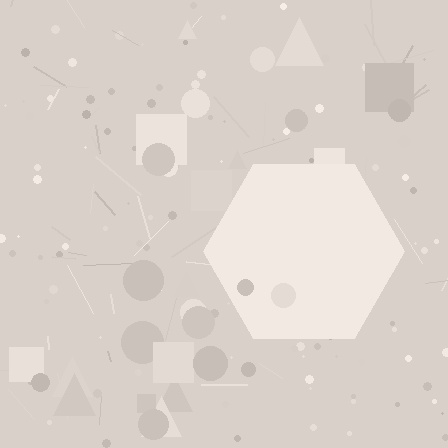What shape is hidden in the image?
A hexagon is hidden in the image.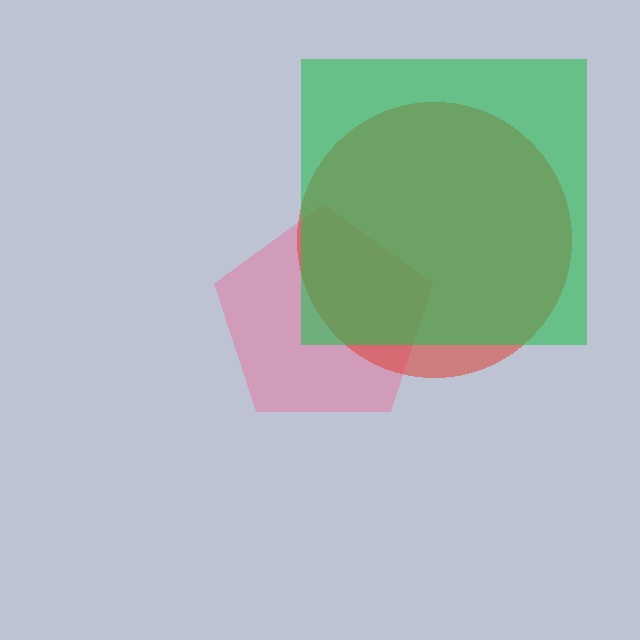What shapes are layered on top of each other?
The layered shapes are: a pink pentagon, a red circle, a green square.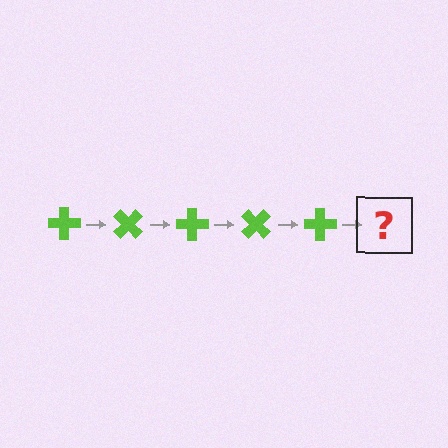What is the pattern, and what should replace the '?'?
The pattern is that the cross rotates 45 degrees each step. The '?' should be a lime cross rotated 225 degrees.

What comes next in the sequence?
The next element should be a lime cross rotated 225 degrees.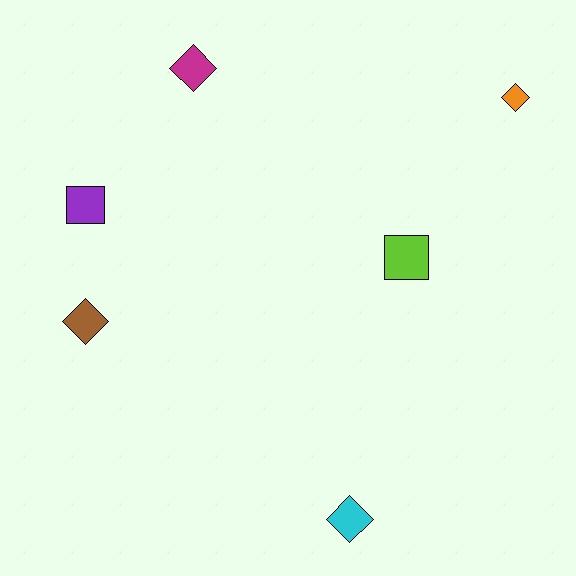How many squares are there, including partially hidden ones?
There are 2 squares.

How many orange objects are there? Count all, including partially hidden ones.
There is 1 orange object.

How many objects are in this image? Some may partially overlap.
There are 6 objects.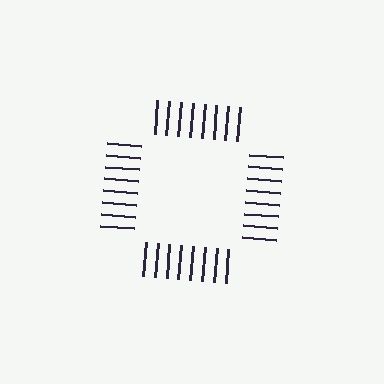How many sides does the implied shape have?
4 sides — the line-ends trace a square.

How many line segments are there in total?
32 — 8 along each of the 4 edges.